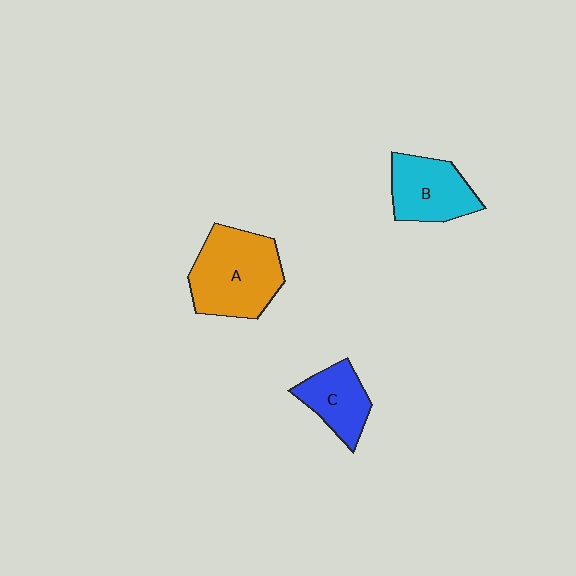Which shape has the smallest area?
Shape C (blue).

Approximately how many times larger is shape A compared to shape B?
Approximately 1.4 times.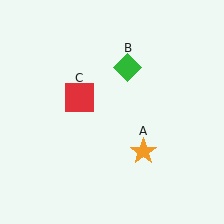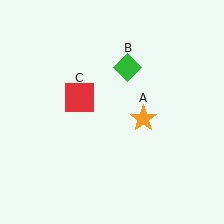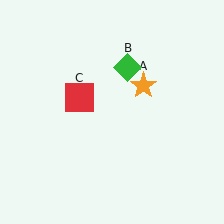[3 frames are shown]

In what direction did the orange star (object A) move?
The orange star (object A) moved up.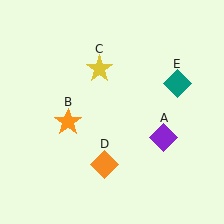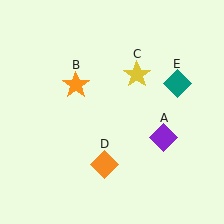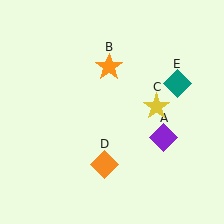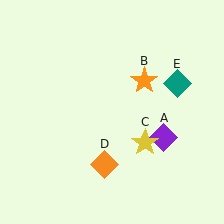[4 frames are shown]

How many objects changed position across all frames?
2 objects changed position: orange star (object B), yellow star (object C).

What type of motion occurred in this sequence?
The orange star (object B), yellow star (object C) rotated clockwise around the center of the scene.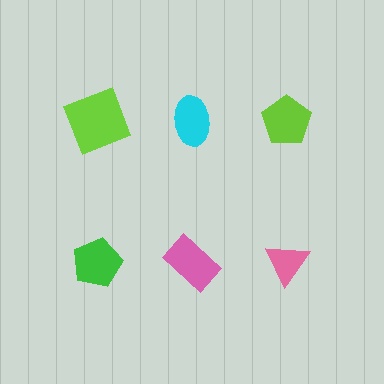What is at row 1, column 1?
A lime square.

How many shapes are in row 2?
3 shapes.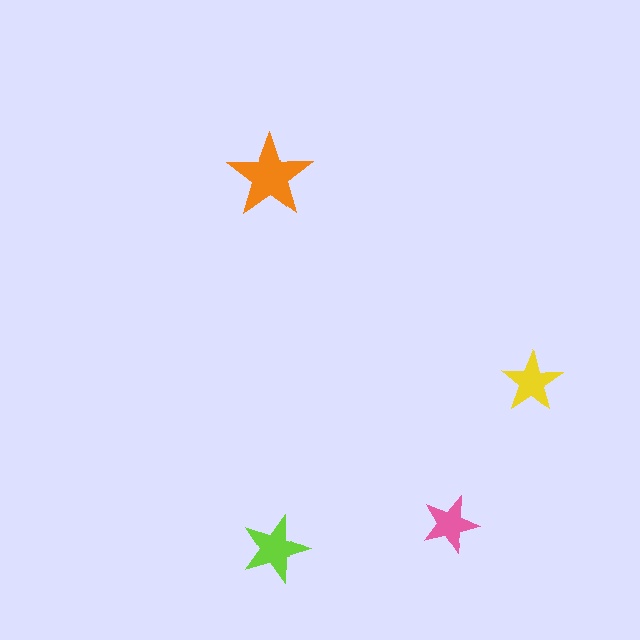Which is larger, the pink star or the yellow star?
The yellow one.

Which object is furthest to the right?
The yellow star is rightmost.